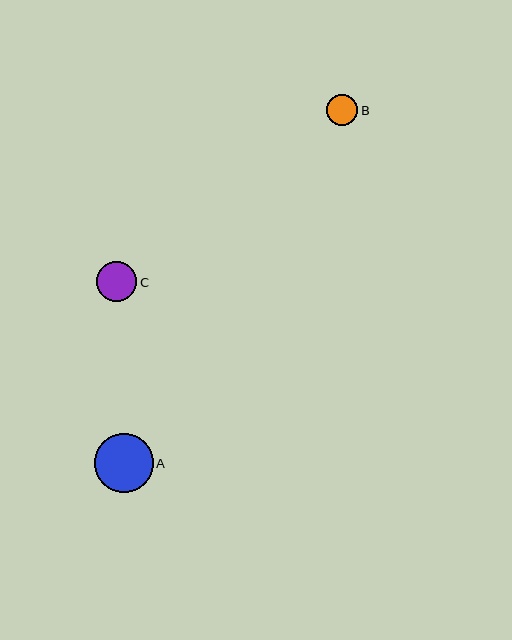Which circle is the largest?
Circle A is the largest with a size of approximately 58 pixels.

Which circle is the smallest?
Circle B is the smallest with a size of approximately 31 pixels.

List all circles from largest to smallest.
From largest to smallest: A, C, B.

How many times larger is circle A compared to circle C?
Circle A is approximately 1.4 times the size of circle C.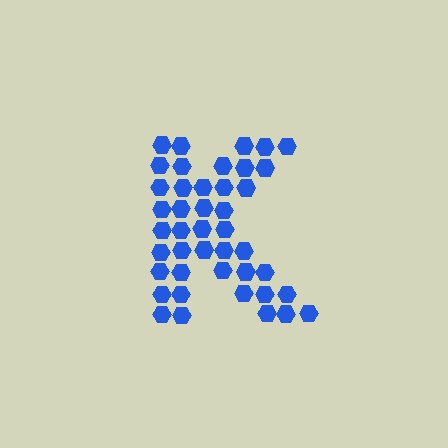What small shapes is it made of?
It is made of small hexagons.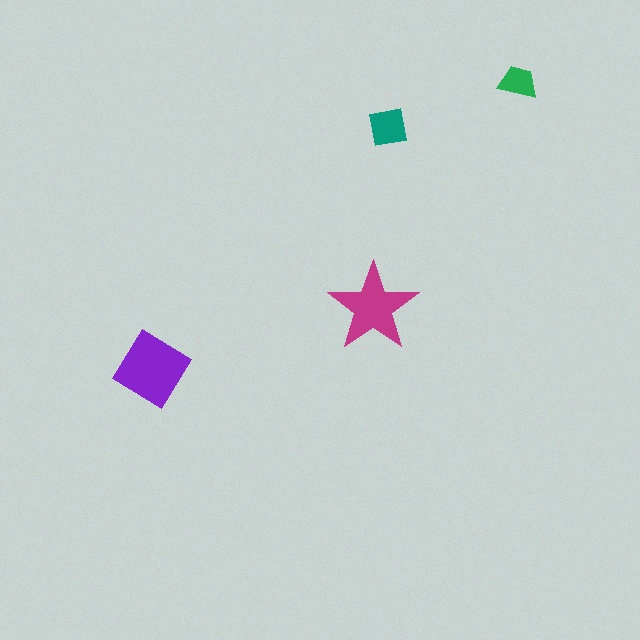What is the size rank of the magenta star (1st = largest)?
2nd.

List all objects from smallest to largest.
The green trapezoid, the teal square, the magenta star, the purple diamond.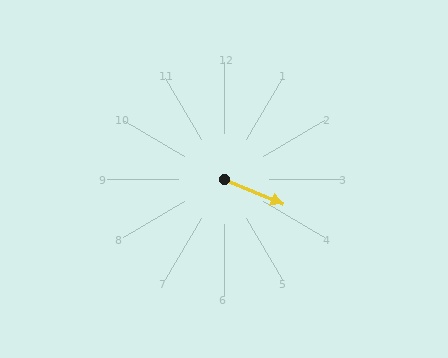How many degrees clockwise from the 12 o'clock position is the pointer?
Approximately 113 degrees.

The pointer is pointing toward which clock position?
Roughly 4 o'clock.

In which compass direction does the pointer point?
Southeast.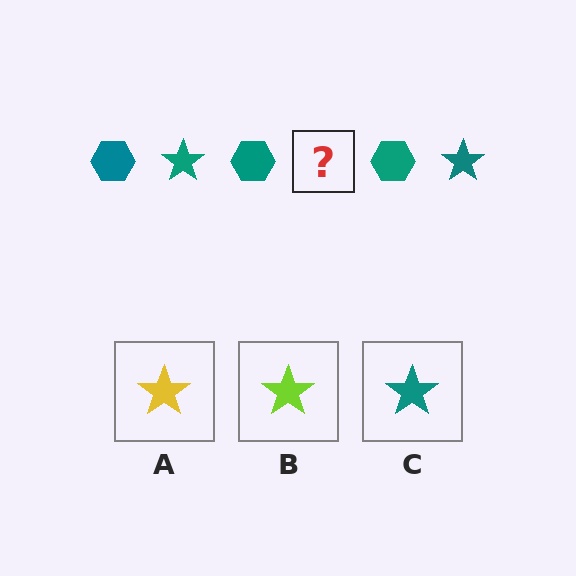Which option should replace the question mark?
Option C.